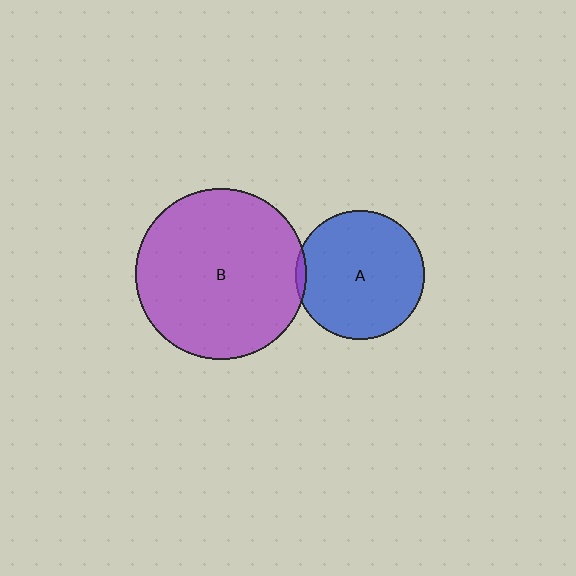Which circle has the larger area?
Circle B (purple).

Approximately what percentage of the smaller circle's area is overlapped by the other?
Approximately 5%.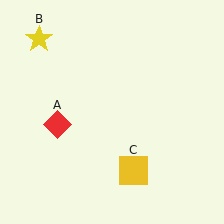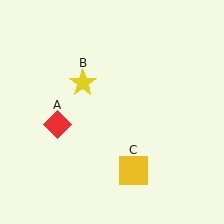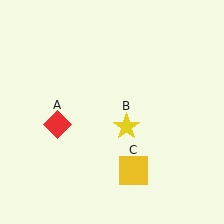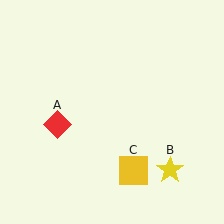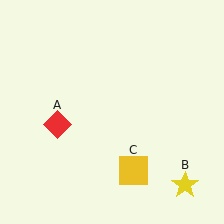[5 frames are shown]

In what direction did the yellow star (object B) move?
The yellow star (object B) moved down and to the right.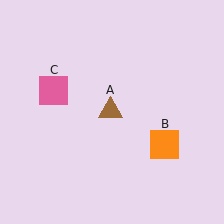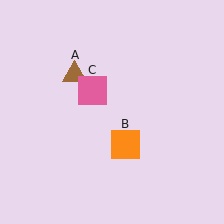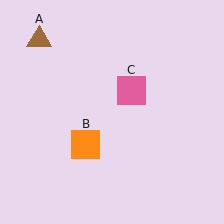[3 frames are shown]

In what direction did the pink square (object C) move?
The pink square (object C) moved right.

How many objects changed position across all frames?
3 objects changed position: brown triangle (object A), orange square (object B), pink square (object C).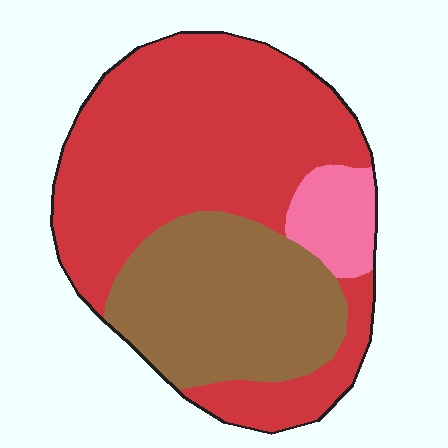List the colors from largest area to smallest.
From largest to smallest: red, brown, pink.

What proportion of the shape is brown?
Brown takes up about one third (1/3) of the shape.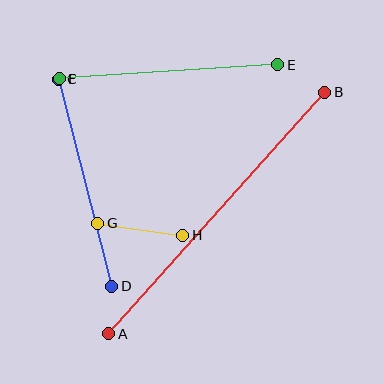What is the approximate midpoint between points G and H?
The midpoint is at approximately (140, 229) pixels.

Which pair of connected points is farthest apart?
Points A and B are farthest apart.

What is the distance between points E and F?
The distance is approximately 219 pixels.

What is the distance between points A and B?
The distance is approximately 324 pixels.